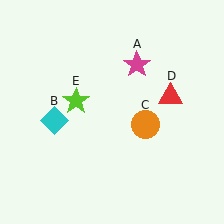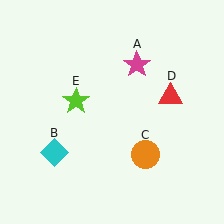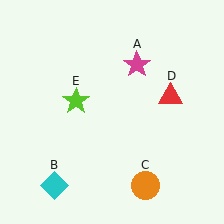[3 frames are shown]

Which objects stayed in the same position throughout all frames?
Magenta star (object A) and red triangle (object D) and lime star (object E) remained stationary.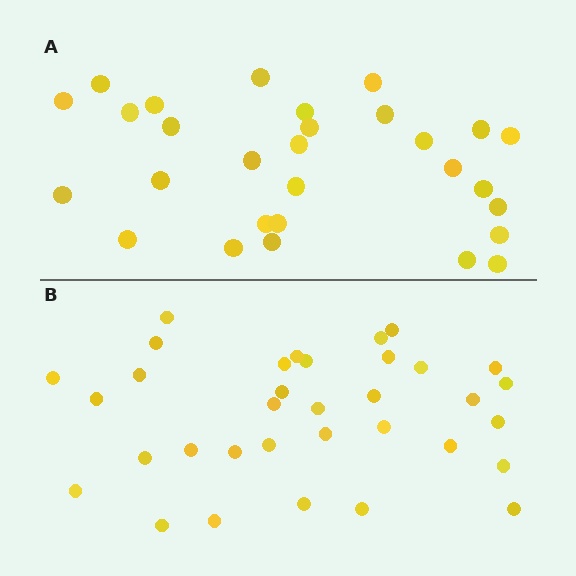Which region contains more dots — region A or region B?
Region B (the bottom region) has more dots.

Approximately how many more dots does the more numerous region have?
Region B has about 5 more dots than region A.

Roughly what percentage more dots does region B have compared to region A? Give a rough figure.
About 15% more.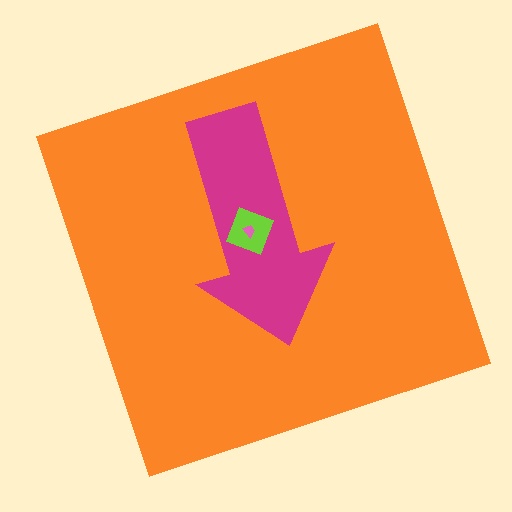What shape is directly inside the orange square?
The magenta arrow.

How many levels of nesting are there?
4.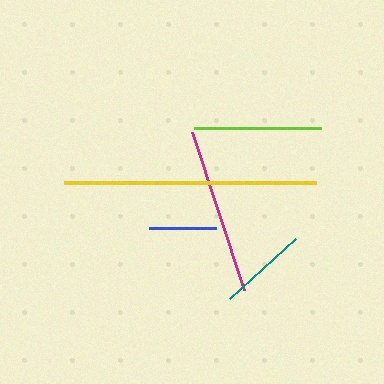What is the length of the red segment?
The red segment is approximately 154 pixels long.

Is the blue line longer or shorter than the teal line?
The teal line is longer than the blue line.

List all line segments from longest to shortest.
From longest to shortest: yellow, magenta, red, lime, teal, blue.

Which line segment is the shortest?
The blue line is the shortest at approximately 66 pixels.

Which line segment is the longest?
The yellow line is the longest at approximately 252 pixels.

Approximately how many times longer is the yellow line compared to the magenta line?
The yellow line is approximately 1.5 times the length of the magenta line.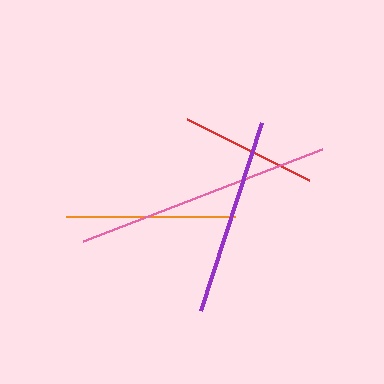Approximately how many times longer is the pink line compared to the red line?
The pink line is approximately 1.9 times the length of the red line.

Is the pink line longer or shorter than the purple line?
The pink line is longer than the purple line.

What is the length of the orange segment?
The orange segment is approximately 169 pixels long.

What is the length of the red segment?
The red segment is approximately 137 pixels long.